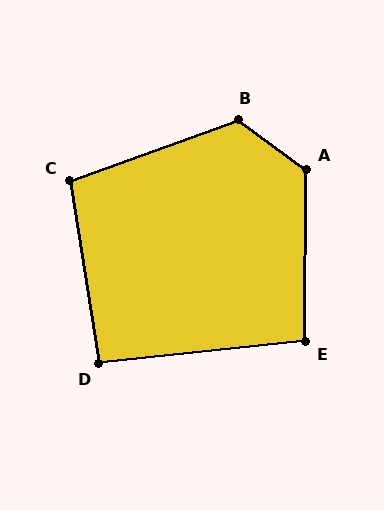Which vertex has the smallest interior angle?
D, at approximately 93 degrees.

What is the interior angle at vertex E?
Approximately 96 degrees (obtuse).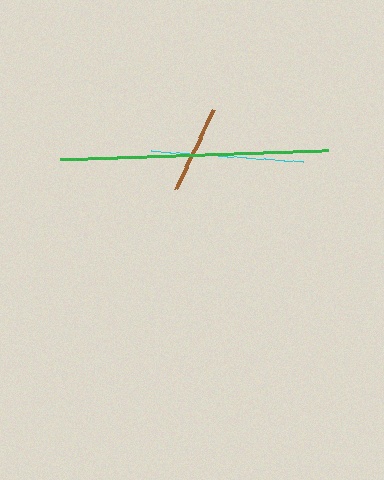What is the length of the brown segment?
The brown segment is approximately 87 pixels long.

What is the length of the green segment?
The green segment is approximately 268 pixels long.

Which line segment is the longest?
The green line is the longest at approximately 268 pixels.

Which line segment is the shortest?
The brown line is the shortest at approximately 87 pixels.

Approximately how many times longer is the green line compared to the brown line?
The green line is approximately 3.1 times the length of the brown line.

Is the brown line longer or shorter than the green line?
The green line is longer than the brown line.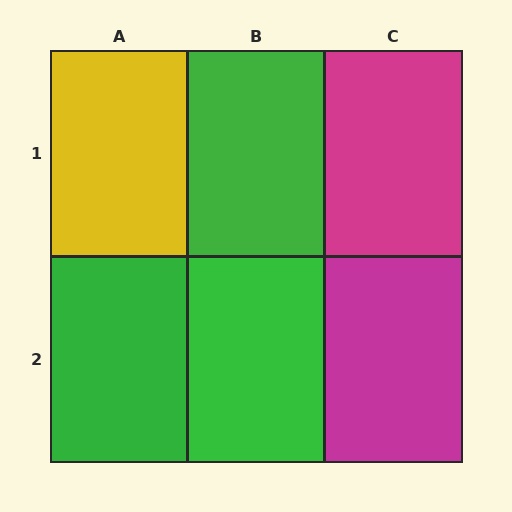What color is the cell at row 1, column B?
Green.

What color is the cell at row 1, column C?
Magenta.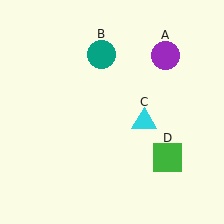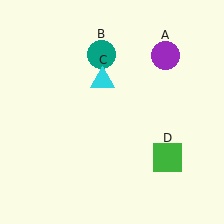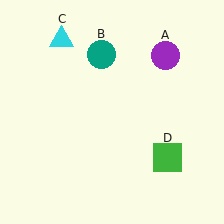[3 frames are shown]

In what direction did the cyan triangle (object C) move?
The cyan triangle (object C) moved up and to the left.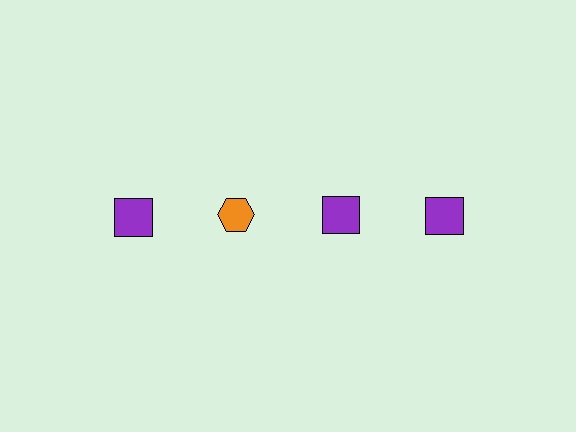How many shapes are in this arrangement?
There are 4 shapes arranged in a grid pattern.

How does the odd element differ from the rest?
It differs in both color (orange instead of purple) and shape (hexagon instead of square).